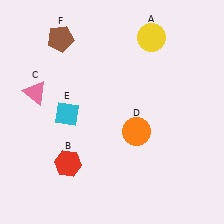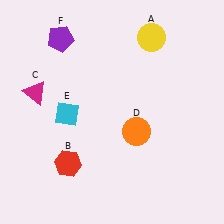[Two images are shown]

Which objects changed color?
C changed from pink to magenta. F changed from brown to purple.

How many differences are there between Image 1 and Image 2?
There are 2 differences between the two images.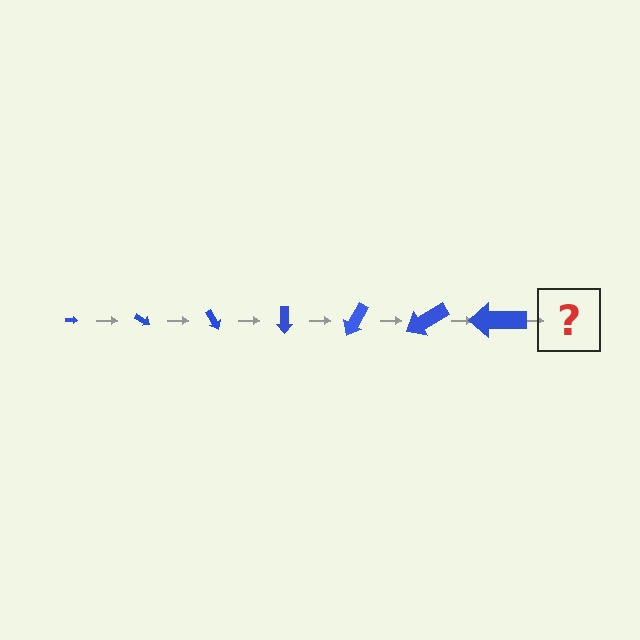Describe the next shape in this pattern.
It should be an arrow, larger than the previous one and rotated 210 degrees from the start.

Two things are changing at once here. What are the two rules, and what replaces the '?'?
The two rules are that the arrow grows larger each step and it rotates 30 degrees each step. The '?' should be an arrow, larger than the previous one and rotated 210 degrees from the start.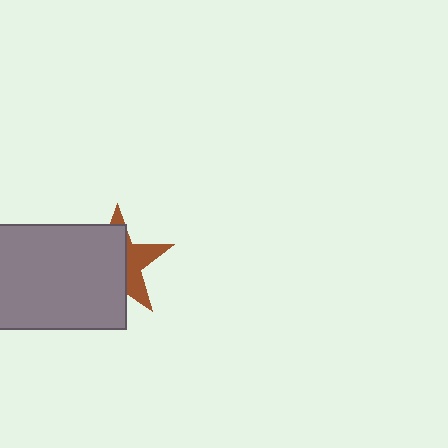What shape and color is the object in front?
The object in front is a gray rectangle.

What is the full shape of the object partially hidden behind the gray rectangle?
The partially hidden object is a brown star.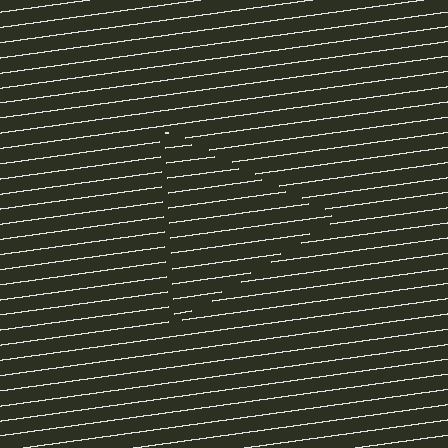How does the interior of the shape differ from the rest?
The interior of the shape contains the same grating, shifted by half a period — the contour is defined by the phase discontinuity where line-ends from the inner and outer gratings abut.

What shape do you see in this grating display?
An illusory triangle. The interior of the shape contains the same grating, shifted by half a period — the contour is defined by the phase discontinuity where line-ends from the inner and outer gratings abut.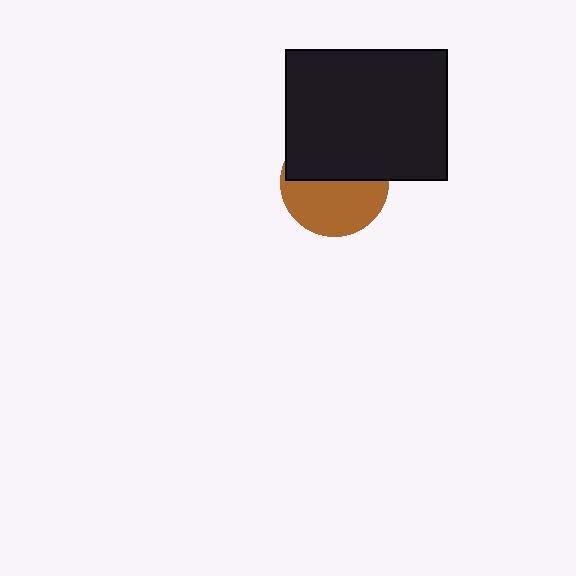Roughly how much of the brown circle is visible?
About half of it is visible (roughly 52%).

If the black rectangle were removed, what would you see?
You would see the complete brown circle.